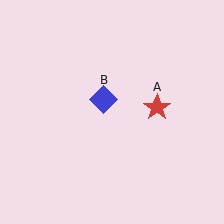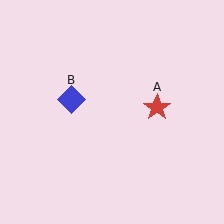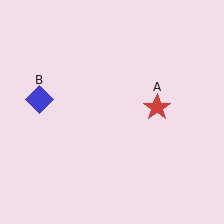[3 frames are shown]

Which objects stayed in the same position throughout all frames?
Red star (object A) remained stationary.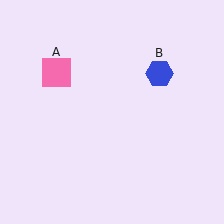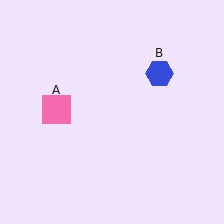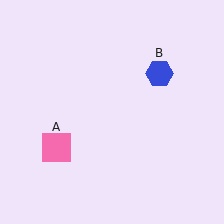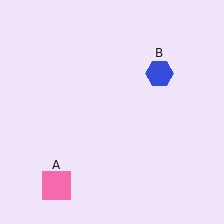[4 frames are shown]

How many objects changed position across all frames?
1 object changed position: pink square (object A).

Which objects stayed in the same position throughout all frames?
Blue hexagon (object B) remained stationary.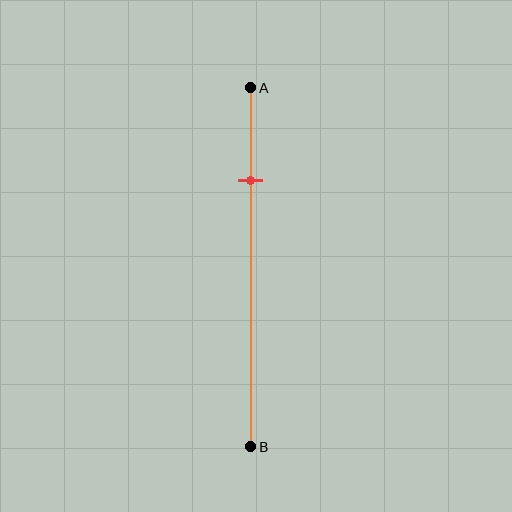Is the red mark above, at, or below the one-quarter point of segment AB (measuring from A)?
The red mark is approximately at the one-quarter point of segment AB.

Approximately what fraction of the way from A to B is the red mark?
The red mark is approximately 25% of the way from A to B.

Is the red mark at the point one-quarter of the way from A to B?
Yes, the mark is approximately at the one-quarter point.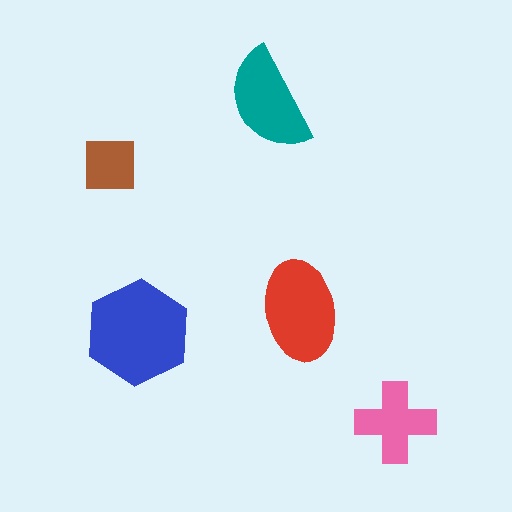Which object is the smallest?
The brown square.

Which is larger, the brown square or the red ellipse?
The red ellipse.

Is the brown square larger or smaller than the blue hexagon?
Smaller.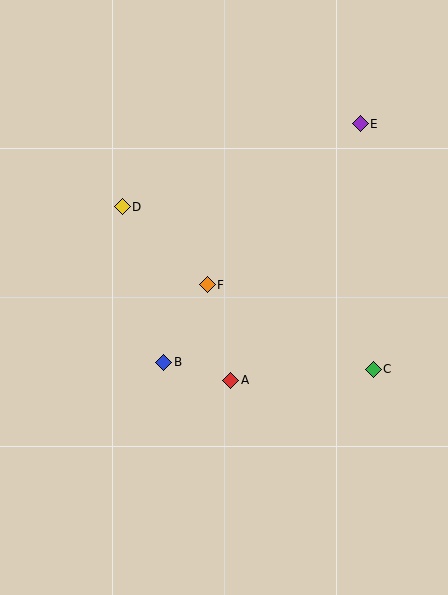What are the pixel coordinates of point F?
Point F is at (207, 285).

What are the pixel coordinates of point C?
Point C is at (373, 369).